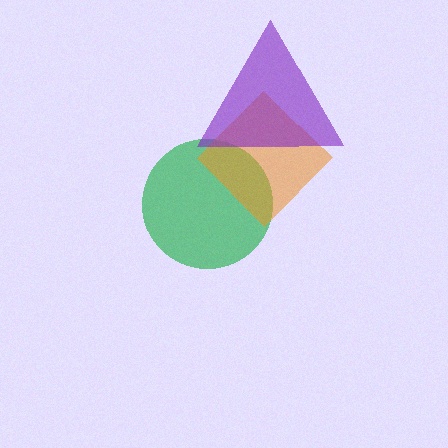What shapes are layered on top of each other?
The layered shapes are: a green circle, an orange diamond, a purple triangle.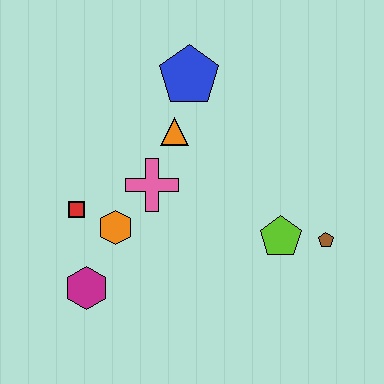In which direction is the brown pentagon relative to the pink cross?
The brown pentagon is to the right of the pink cross.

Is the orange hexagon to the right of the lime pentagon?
No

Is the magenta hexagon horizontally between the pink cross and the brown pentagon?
No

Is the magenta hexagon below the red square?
Yes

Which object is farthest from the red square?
The brown pentagon is farthest from the red square.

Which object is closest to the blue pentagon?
The orange triangle is closest to the blue pentagon.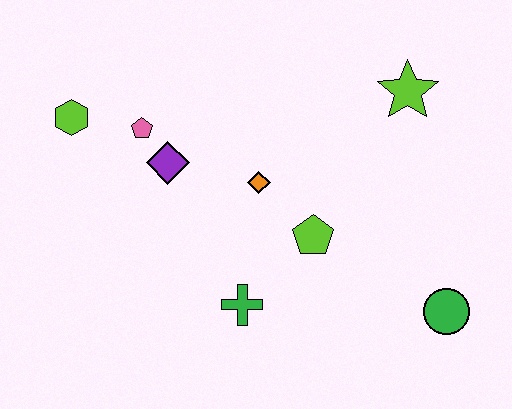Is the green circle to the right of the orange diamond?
Yes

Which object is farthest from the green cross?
The lime star is farthest from the green cross.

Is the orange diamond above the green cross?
Yes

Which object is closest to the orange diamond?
The lime pentagon is closest to the orange diamond.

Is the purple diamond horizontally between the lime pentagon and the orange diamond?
No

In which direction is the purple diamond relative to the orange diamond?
The purple diamond is to the left of the orange diamond.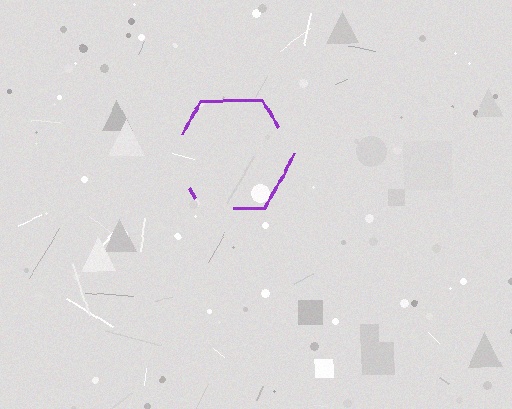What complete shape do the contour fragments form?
The contour fragments form a hexagon.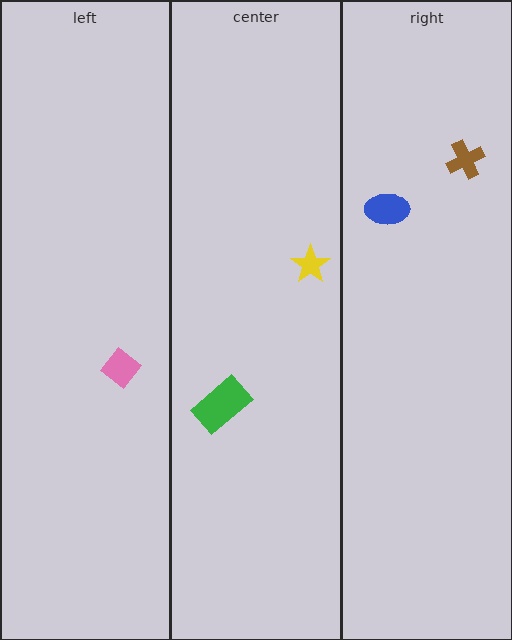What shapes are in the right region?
The blue ellipse, the brown cross.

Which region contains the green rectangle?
The center region.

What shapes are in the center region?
The green rectangle, the yellow star.